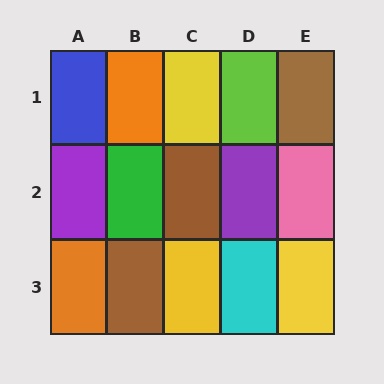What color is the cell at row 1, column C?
Yellow.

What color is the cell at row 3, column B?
Brown.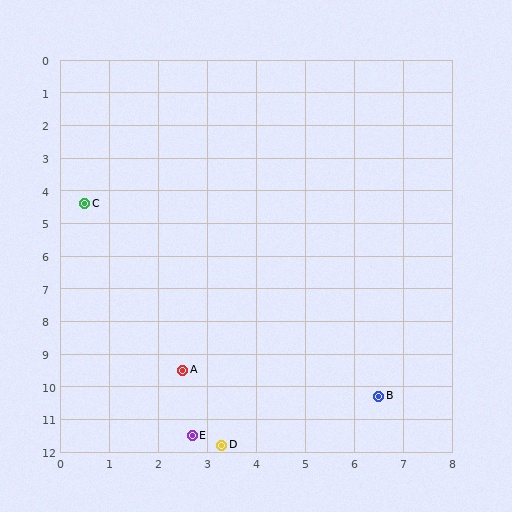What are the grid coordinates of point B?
Point B is at approximately (6.5, 10.3).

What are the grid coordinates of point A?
Point A is at approximately (2.5, 9.5).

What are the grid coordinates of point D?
Point D is at approximately (3.3, 11.8).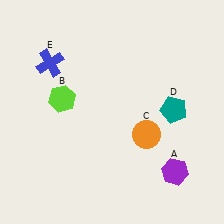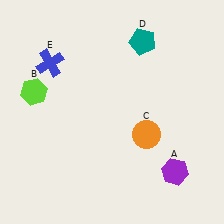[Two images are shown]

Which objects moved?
The objects that moved are: the lime hexagon (B), the teal pentagon (D).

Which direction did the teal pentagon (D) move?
The teal pentagon (D) moved up.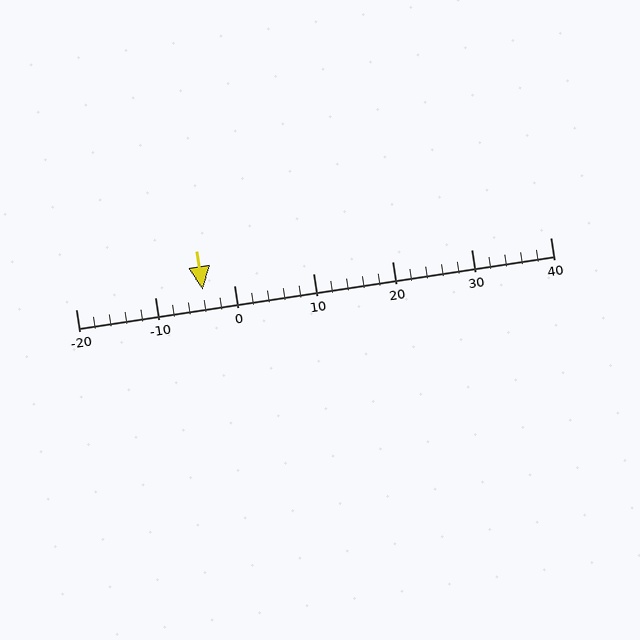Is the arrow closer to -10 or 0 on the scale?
The arrow is closer to 0.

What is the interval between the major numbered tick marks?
The major tick marks are spaced 10 units apart.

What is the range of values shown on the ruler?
The ruler shows values from -20 to 40.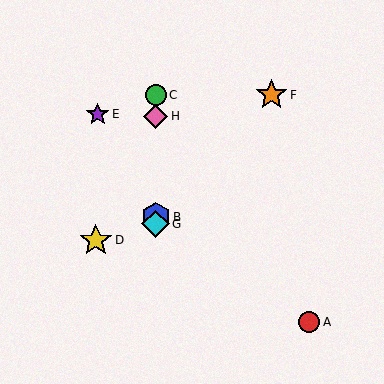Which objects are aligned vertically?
Objects B, C, G, H are aligned vertically.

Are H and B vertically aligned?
Yes, both are at x≈156.